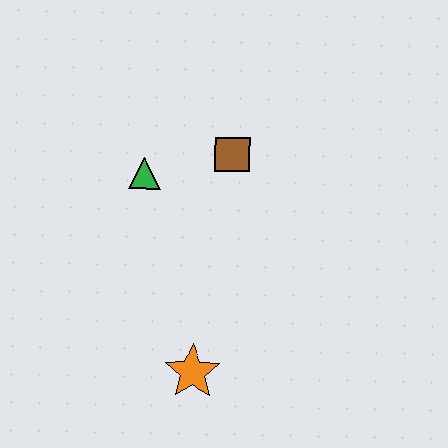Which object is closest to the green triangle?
The brown square is closest to the green triangle.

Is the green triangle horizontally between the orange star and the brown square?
No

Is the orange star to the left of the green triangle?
No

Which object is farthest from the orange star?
The brown square is farthest from the orange star.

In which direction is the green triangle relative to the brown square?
The green triangle is to the left of the brown square.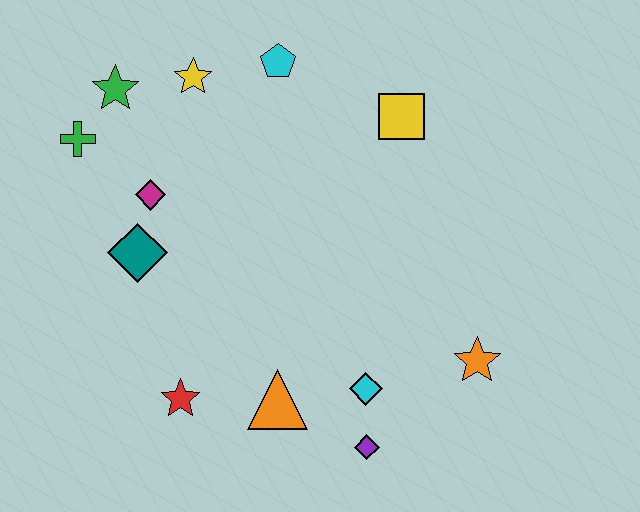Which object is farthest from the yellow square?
The red star is farthest from the yellow square.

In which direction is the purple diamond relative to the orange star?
The purple diamond is to the left of the orange star.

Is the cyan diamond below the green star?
Yes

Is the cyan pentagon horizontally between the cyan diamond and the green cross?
Yes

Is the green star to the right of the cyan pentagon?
No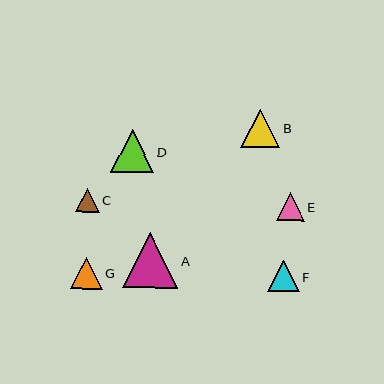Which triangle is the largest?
Triangle A is the largest with a size of approximately 55 pixels.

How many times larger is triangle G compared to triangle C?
Triangle G is approximately 1.4 times the size of triangle C.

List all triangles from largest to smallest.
From largest to smallest: A, D, B, G, F, E, C.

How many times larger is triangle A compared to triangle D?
Triangle A is approximately 1.3 times the size of triangle D.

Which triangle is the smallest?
Triangle C is the smallest with a size of approximately 23 pixels.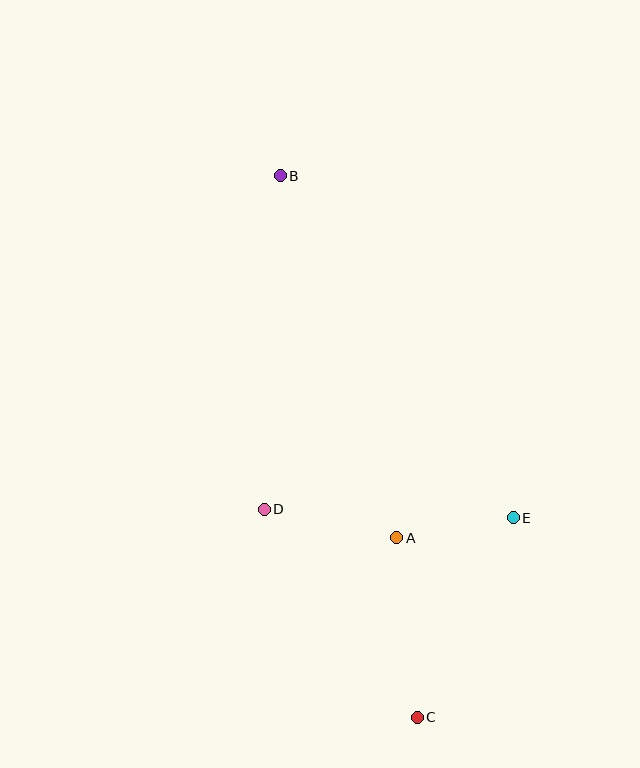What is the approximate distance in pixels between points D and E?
The distance between D and E is approximately 249 pixels.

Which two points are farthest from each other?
Points B and C are farthest from each other.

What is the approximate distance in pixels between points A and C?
The distance between A and C is approximately 181 pixels.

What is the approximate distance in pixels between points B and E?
The distance between B and E is approximately 414 pixels.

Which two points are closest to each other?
Points A and E are closest to each other.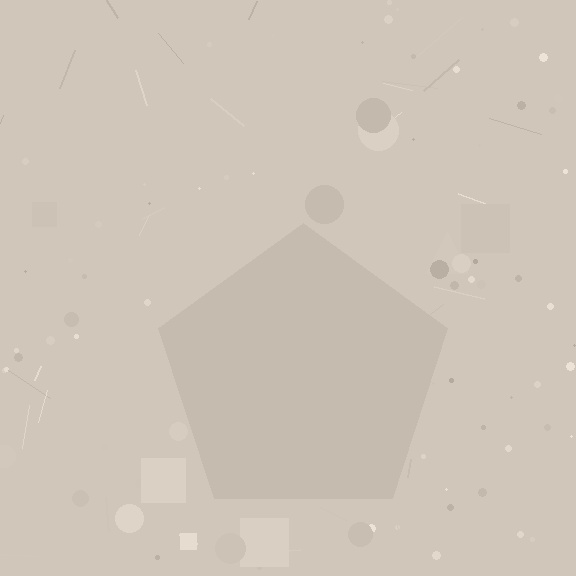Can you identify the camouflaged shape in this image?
The camouflaged shape is a pentagon.